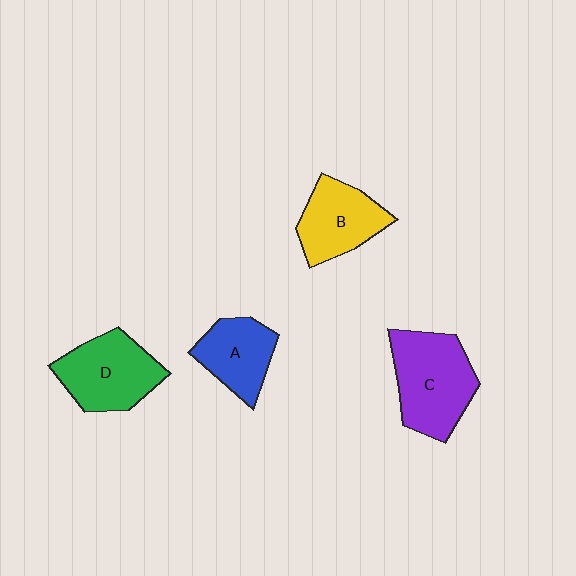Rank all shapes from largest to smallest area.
From largest to smallest: C (purple), D (green), B (yellow), A (blue).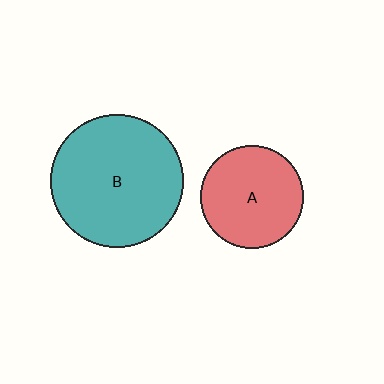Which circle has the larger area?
Circle B (teal).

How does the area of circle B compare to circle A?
Approximately 1.7 times.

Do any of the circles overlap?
No, none of the circles overlap.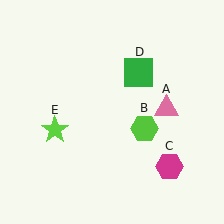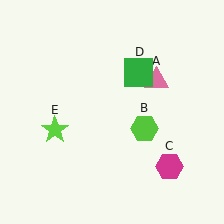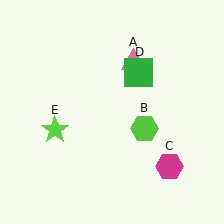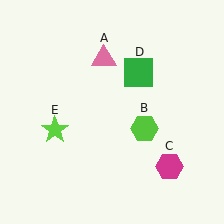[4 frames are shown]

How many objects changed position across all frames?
1 object changed position: pink triangle (object A).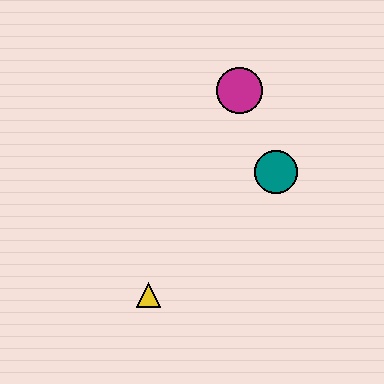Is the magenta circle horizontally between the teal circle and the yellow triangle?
Yes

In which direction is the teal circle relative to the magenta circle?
The teal circle is below the magenta circle.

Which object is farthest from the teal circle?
The yellow triangle is farthest from the teal circle.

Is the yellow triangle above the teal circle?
No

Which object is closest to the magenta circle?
The teal circle is closest to the magenta circle.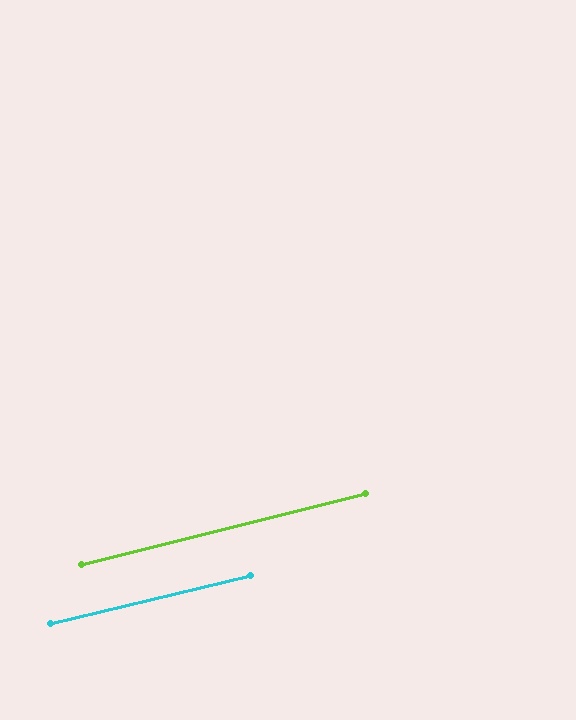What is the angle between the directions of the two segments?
Approximately 1 degree.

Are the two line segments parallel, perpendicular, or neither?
Parallel — their directions differ by only 0.5°.